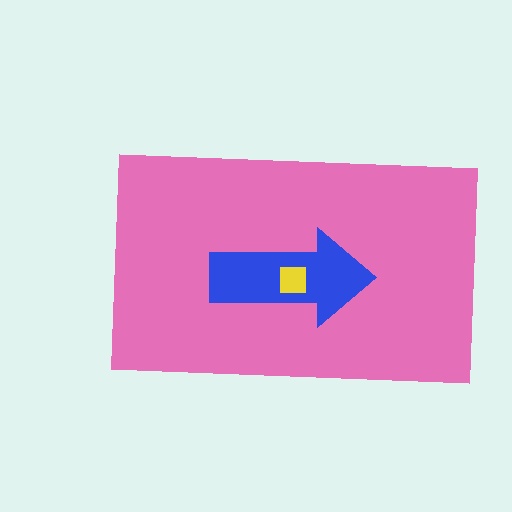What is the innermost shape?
The yellow square.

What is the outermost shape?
The pink rectangle.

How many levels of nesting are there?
3.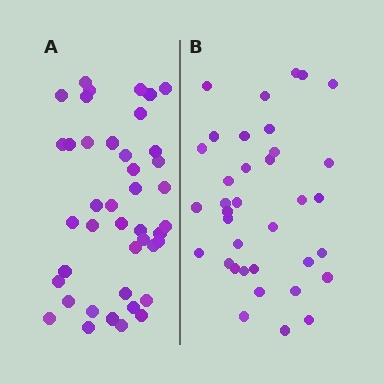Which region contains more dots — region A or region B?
Region A (the left region) has more dots.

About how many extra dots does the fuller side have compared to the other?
Region A has about 6 more dots than region B.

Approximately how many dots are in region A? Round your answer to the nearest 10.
About 40 dots. (The exact count is 42, which rounds to 40.)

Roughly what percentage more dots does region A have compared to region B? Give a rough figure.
About 15% more.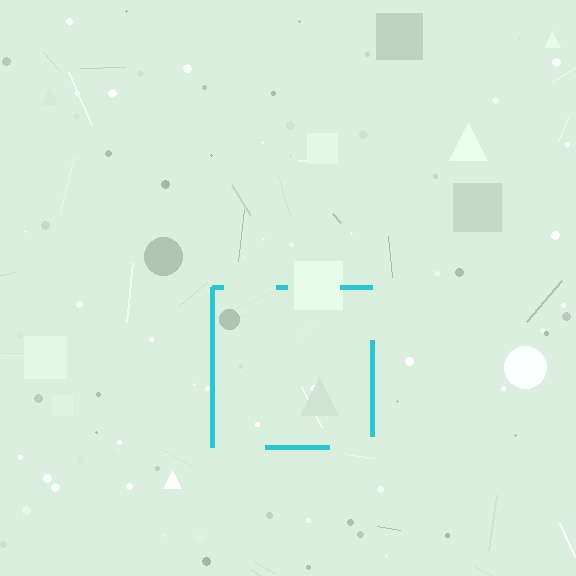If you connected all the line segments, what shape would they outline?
They would outline a square.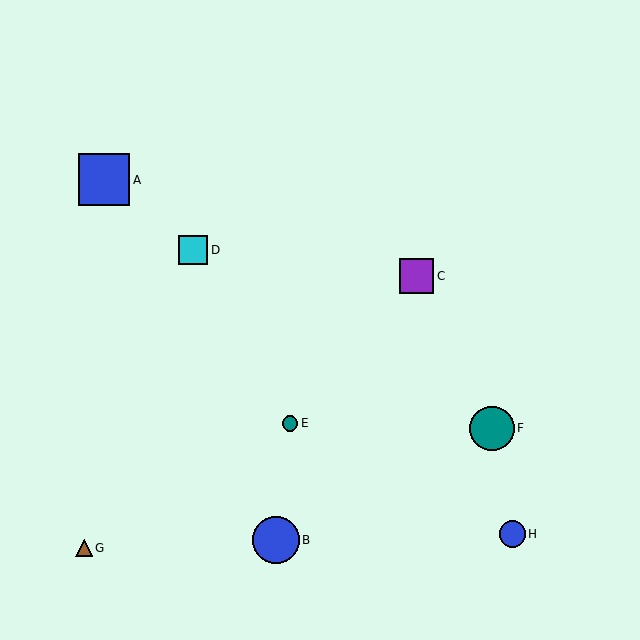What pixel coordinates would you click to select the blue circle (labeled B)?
Click at (276, 540) to select the blue circle B.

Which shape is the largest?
The blue square (labeled A) is the largest.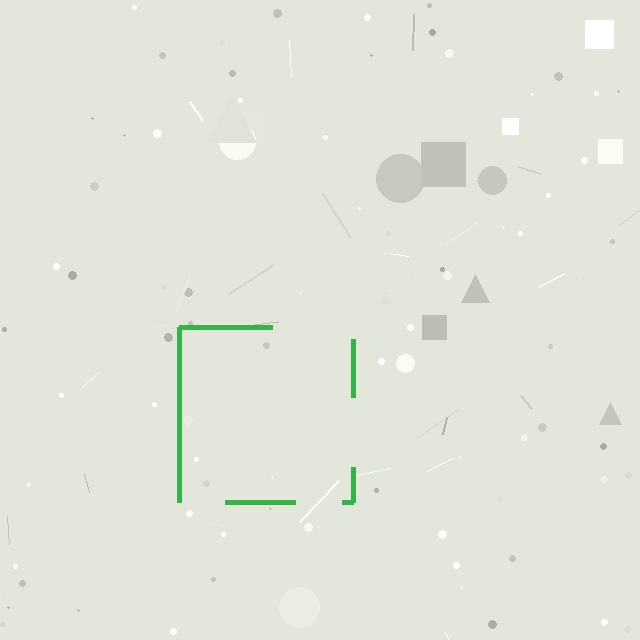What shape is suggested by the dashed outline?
The dashed outline suggests a square.